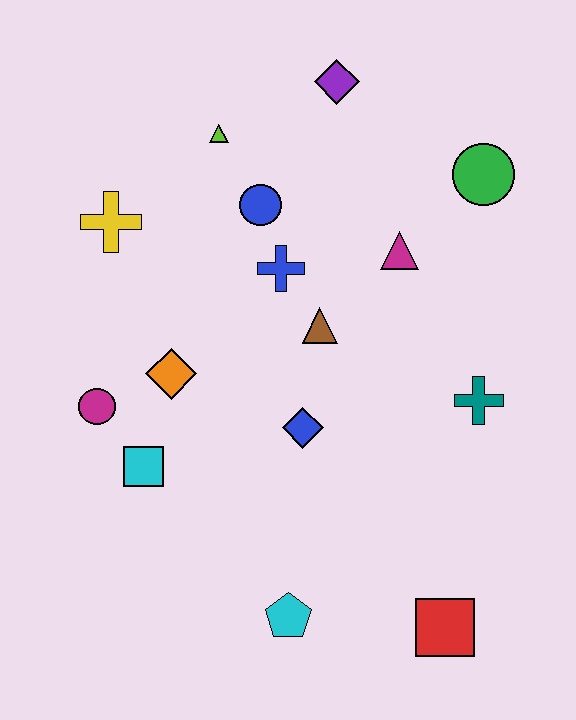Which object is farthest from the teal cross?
The yellow cross is farthest from the teal cross.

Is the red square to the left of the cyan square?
No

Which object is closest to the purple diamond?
The lime triangle is closest to the purple diamond.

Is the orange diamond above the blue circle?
No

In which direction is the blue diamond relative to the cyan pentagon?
The blue diamond is above the cyan pentagon.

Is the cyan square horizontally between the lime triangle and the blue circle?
No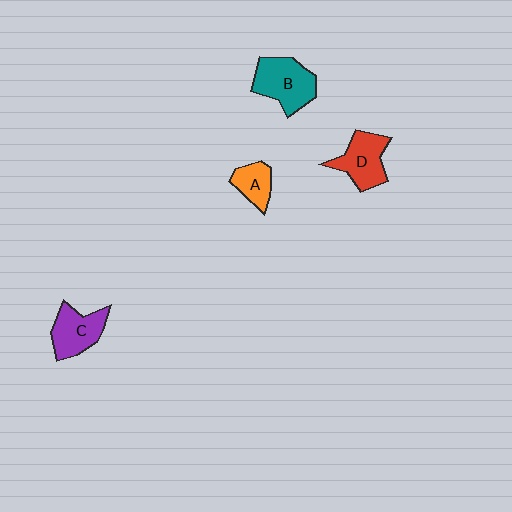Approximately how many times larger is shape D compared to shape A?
Approximately 1.6 times.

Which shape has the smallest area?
Shape A (orange).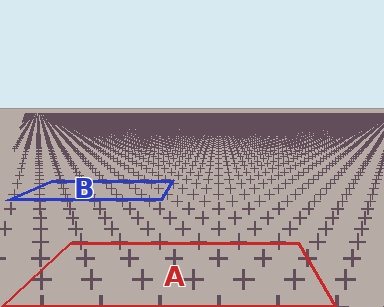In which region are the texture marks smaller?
The texture marks are smaller in region B, because it is farther away.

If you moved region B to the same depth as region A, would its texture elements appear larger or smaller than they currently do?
They would appear larger. At a closer depth, the same texture elements are projected at a bigger on-screen size.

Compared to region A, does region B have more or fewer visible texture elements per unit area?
Region B has more texture elements per unit area — they are packed more densely because it is farther away.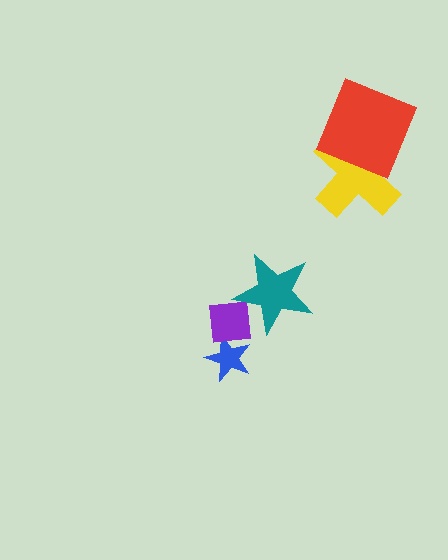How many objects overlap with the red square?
1 object overlaps with the red square.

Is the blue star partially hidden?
Yes, it is partially covered by another shape.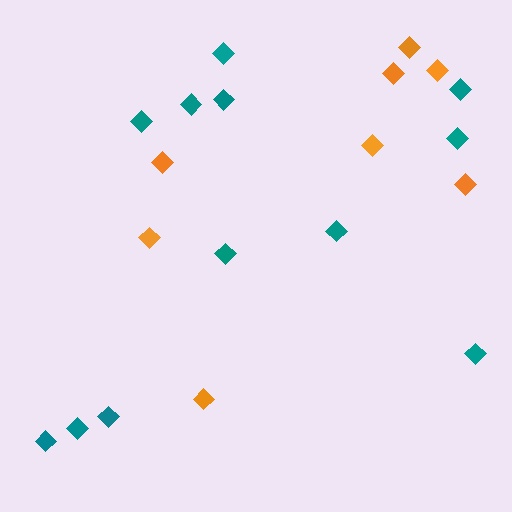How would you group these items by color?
There are 2 groups: one group of orange diamonds (8) and one group of teal diamonds (12).